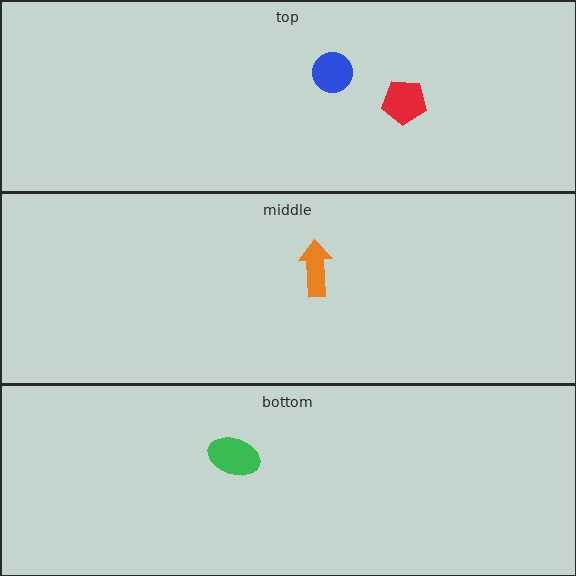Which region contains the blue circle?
The top region.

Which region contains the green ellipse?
The bottom region.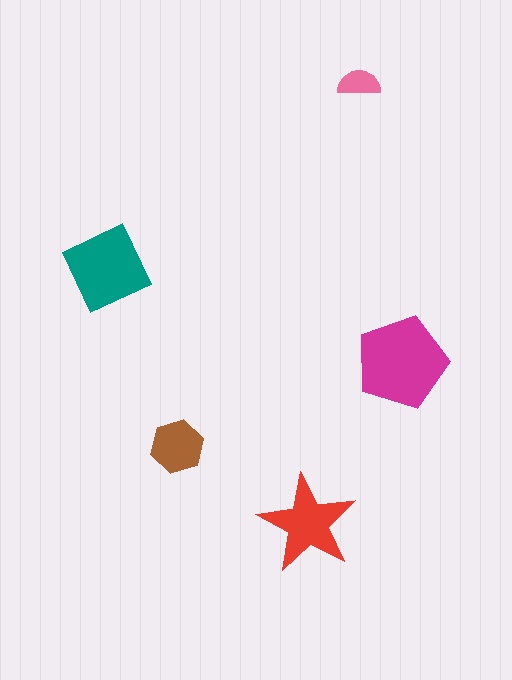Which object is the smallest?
The pink semicircle.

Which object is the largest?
The magenta pentagon.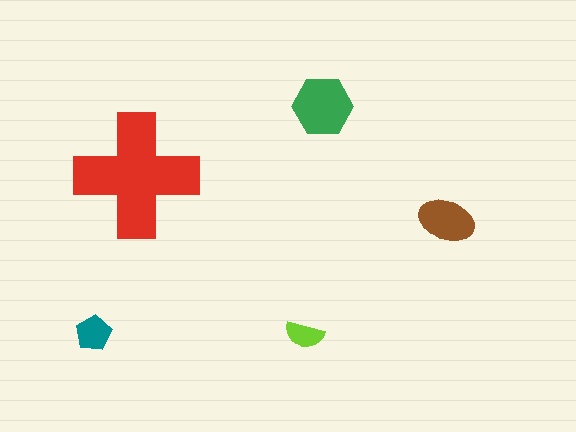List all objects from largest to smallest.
The red cross, the green hexagon, the brown ellipse, the teal pentagon, the lime semicircle.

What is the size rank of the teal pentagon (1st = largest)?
4th.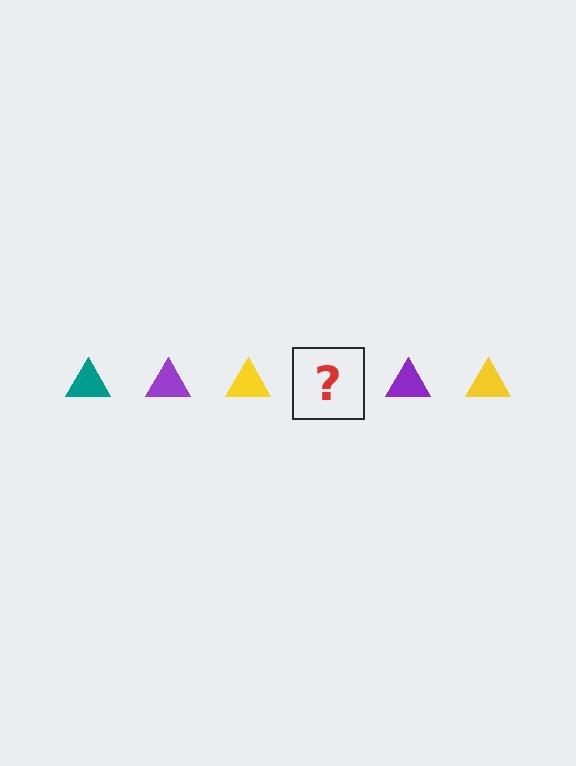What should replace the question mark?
The question mark should be replaced with a teal triangle.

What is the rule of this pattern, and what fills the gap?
The rule is that the pattern cycles through teal, purple, yellow triangles. The gap should be filled with a teal triangle.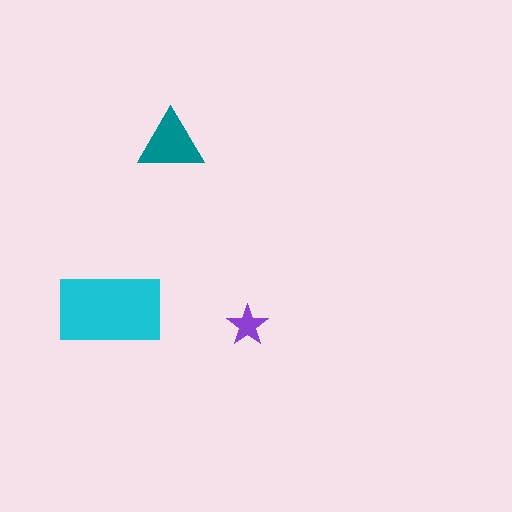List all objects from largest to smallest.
The cyan rectangle, the teal triangle, the purple star.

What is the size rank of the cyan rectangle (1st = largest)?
1st.